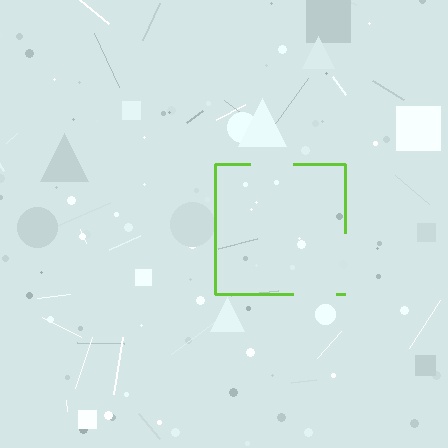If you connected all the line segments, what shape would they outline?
They would outline a square.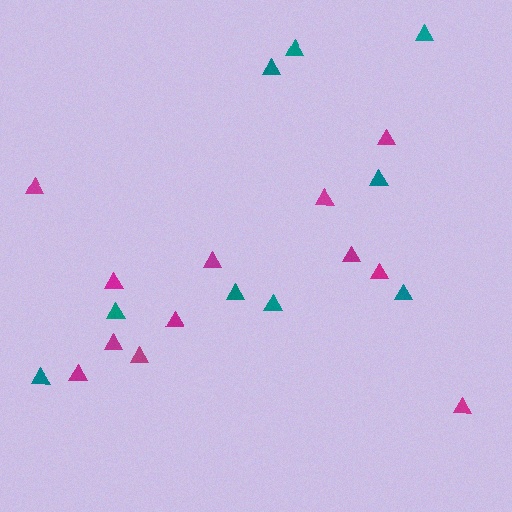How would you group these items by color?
There are 2 groups: one group of teal triangles (9) and one group of magenta triangles (12).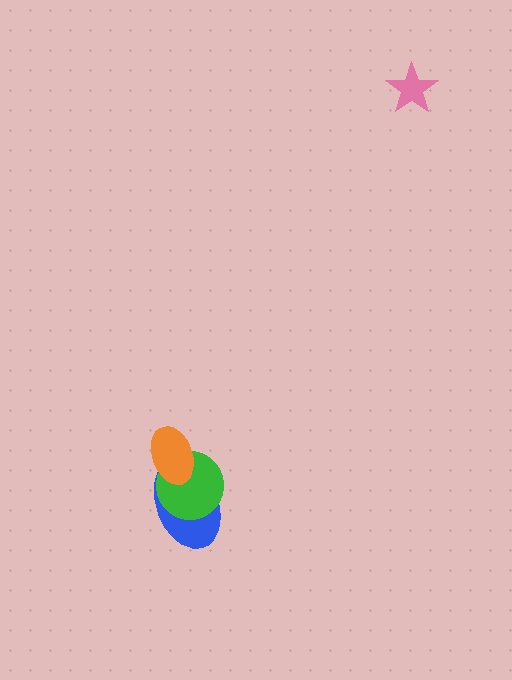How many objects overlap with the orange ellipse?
2 objects overlap with the orange ellipse.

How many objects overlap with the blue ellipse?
2 objects overlap with the blue ellipse.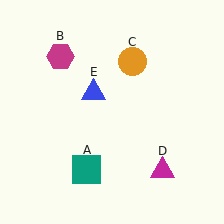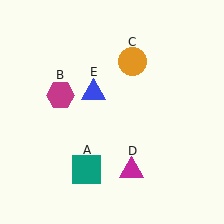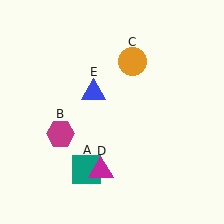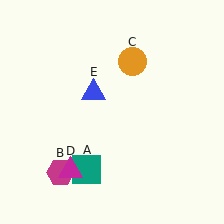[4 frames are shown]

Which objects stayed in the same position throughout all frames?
Teal square (object A) and orange circle (object C) and blue triangle (object E) remained stationary.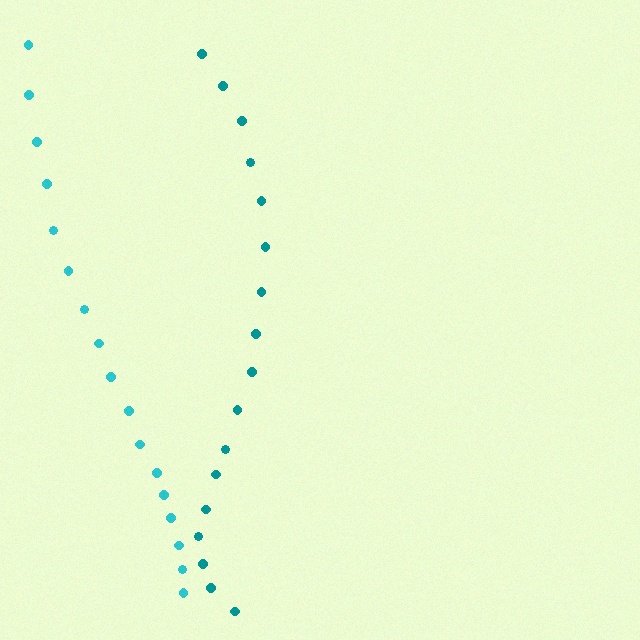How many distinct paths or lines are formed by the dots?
There are 2 distinct paths.